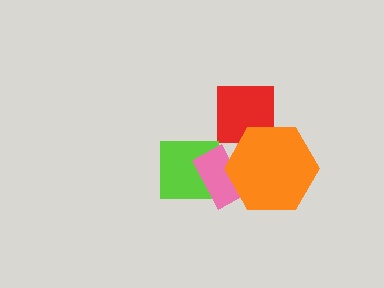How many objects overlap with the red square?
1 object overlaps with the red square.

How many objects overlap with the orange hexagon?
2 objects overlap with the orange hexagon.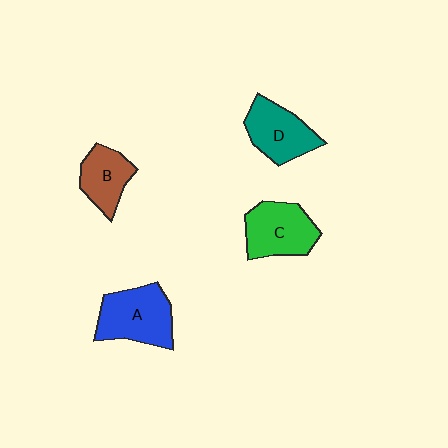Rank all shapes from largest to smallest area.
From largest to smallest: A (blue), C (green), D (teal), B (brown).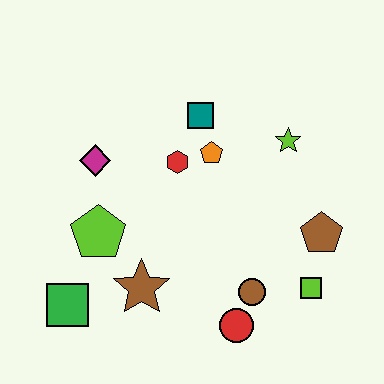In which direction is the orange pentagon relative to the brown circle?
The orange pentagon is above the brown circle.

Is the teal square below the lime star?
No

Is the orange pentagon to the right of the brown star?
Yes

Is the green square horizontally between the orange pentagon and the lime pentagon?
No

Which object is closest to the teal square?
The orange pentagon is closest to the teal square.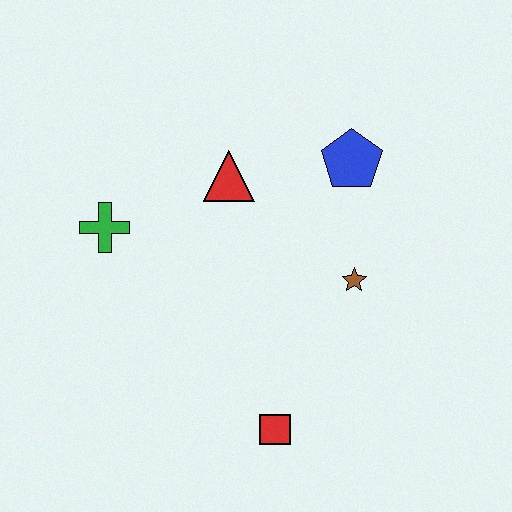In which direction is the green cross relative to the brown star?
The green cross is to the left of the brown star.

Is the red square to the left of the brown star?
Yes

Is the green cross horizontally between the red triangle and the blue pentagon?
No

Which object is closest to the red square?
The brown star is closest to the red square.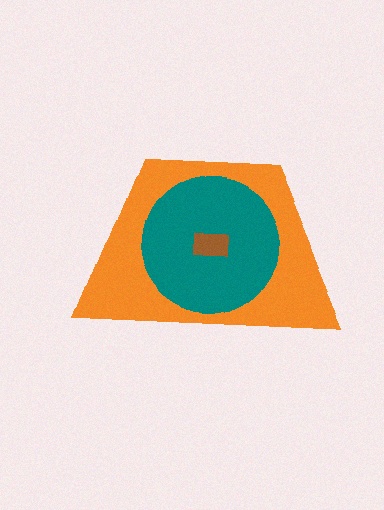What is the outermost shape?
The orange trapezoid.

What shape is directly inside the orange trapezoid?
The teal circle.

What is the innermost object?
The brown rectangle.